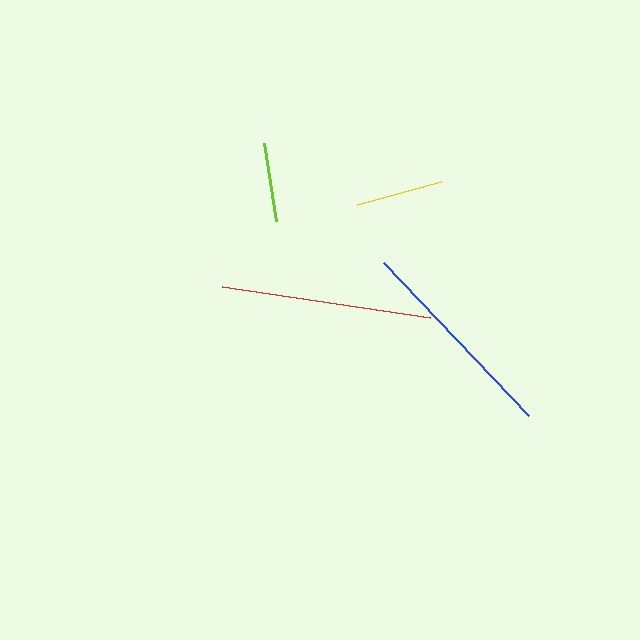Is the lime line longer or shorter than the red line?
The red line is longer than the lime line.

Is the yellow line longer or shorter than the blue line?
The blue line is longer than the yellow line.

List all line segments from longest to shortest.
From longest to shortest: blue, red, yellow, lime.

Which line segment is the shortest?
The lime line is the shortest at approximately 80 pixels.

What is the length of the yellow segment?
The yellow segment is approximately 87 pixels long.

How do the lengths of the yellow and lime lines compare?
The yellow and lime lines are approximately the same length.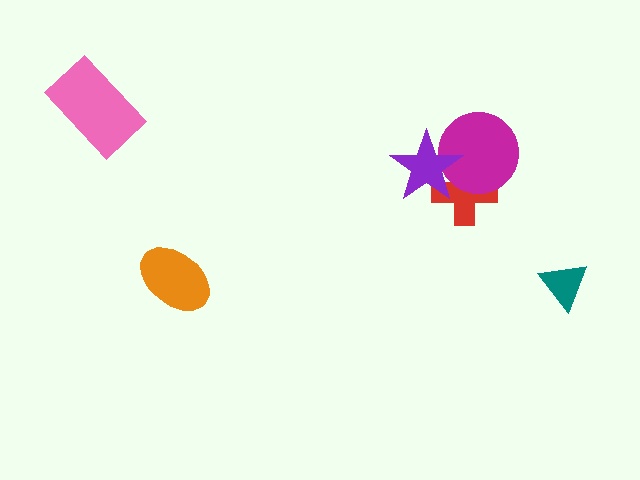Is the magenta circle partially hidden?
Yes, it is partially covered by another shape.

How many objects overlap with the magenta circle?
2 objects overlap with the magenta circle.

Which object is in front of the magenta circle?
The purple star is in front of the magenta circle.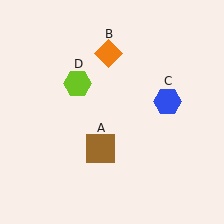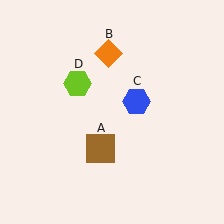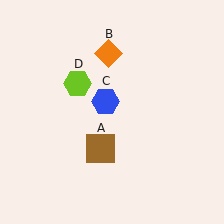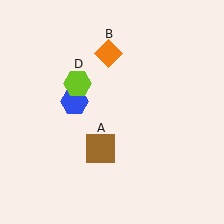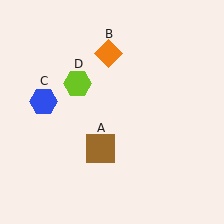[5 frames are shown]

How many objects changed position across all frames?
1 object changed position: blue hexagon (object C).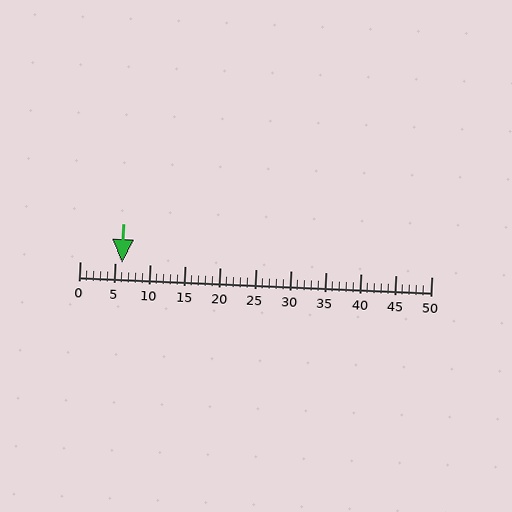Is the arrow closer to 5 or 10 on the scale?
The arrow is closer to 5.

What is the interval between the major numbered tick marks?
The major tick marks are spaced 5 units apart.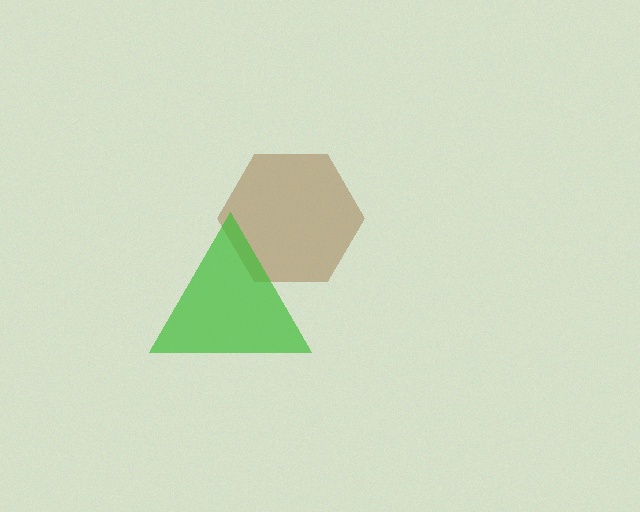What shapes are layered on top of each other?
The layered shapes are: a brown hexagon, a green triangle.